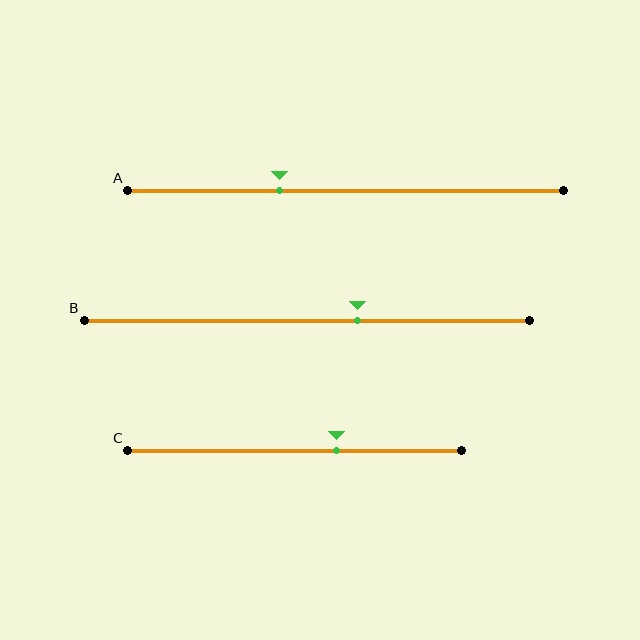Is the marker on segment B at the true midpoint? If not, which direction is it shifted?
No, the marker on segment B is shifted to the right by about 12% of the segment length.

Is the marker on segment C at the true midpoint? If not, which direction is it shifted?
No, the marker on segment C is shifted to the right by about 13% of the segment length.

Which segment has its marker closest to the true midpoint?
Segment B has its marker closest to the true midpoint.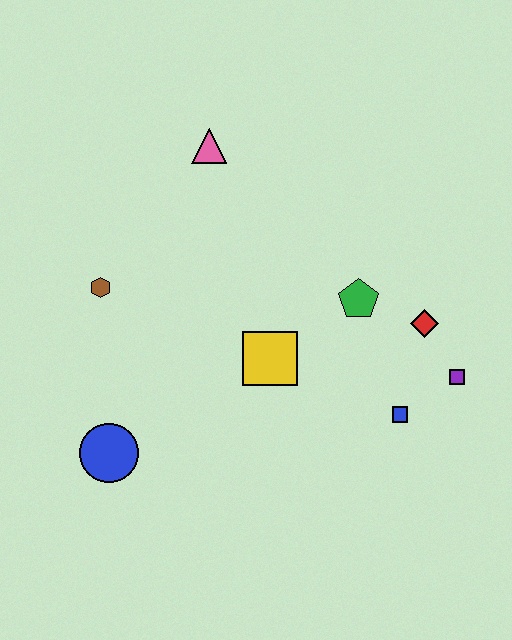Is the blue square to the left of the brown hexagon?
No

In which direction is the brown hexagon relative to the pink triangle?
The brown hexagon is below the pink triangle.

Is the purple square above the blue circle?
Yes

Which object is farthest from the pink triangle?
The purple square is farthest from the pink triangle.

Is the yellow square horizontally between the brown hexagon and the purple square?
Yes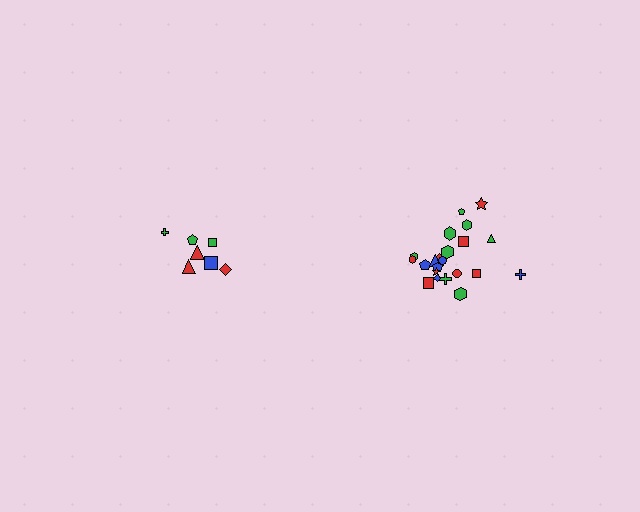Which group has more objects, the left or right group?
The right group.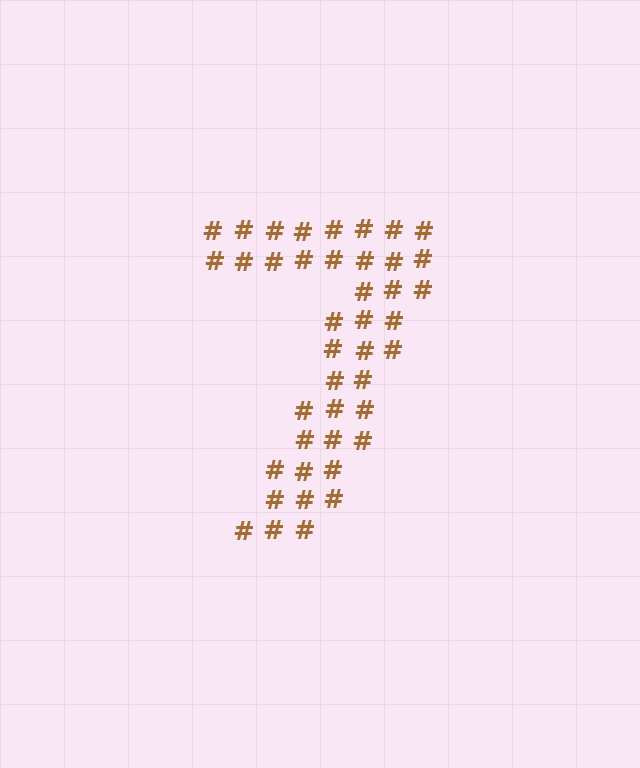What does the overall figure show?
The overall figure shows the digit 7.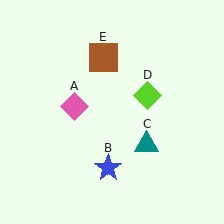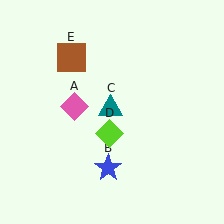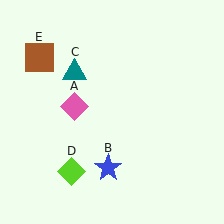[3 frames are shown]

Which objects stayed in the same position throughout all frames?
Pink diamond (object A) and blue star (object B) remained stationary.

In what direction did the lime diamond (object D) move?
The lime diamond (object D) moved down and to the left.